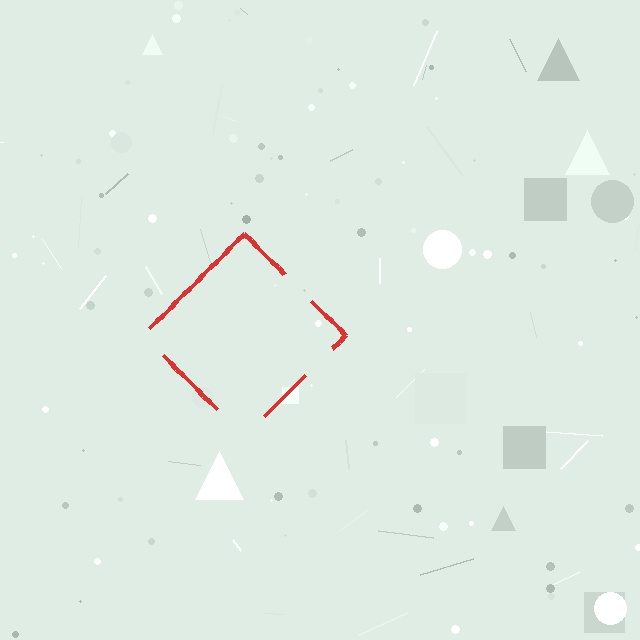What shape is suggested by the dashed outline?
The dashed outline suggests a diamond.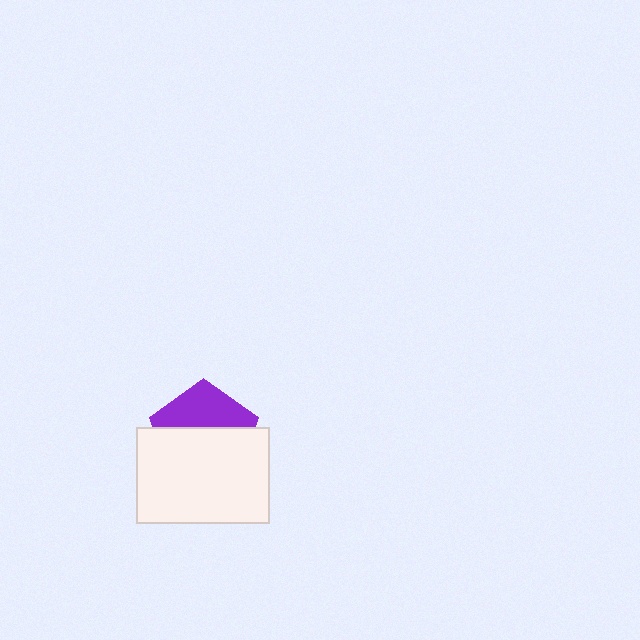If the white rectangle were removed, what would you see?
You would see the complete purple pentagon.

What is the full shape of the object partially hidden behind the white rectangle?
The partially hidden object is a purple pentagon.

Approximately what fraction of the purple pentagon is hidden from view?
Roughly 59% of the purple pentagon is hidden behind the white rectangle.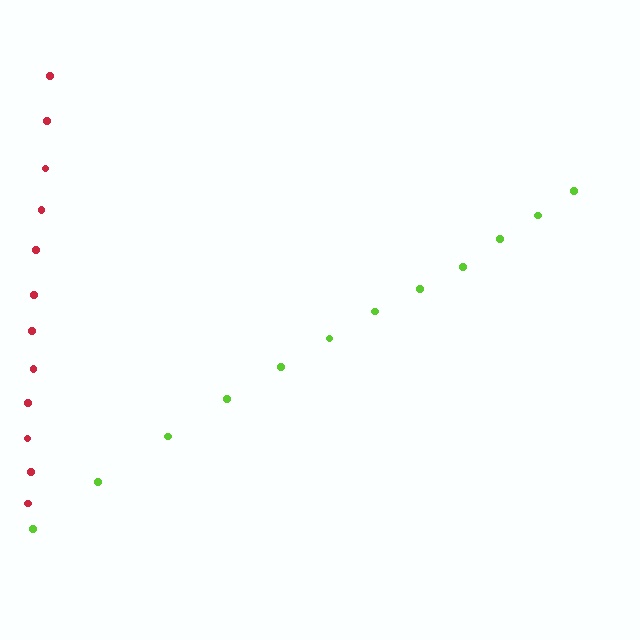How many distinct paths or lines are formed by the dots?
There are 2 distinct paths.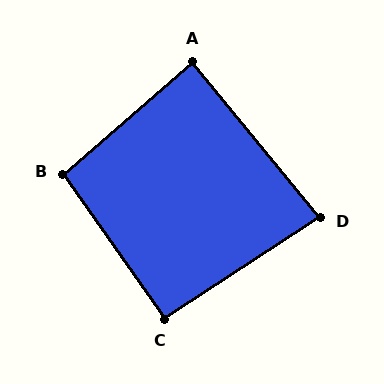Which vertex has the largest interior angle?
B, at approximately 96 degrees.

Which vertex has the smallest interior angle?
D, at approximately 84 degrees.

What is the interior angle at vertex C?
Approximately 92 degrees (approximately right).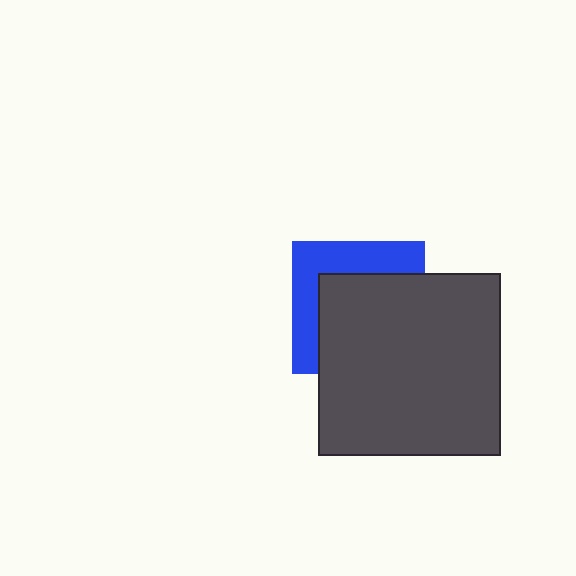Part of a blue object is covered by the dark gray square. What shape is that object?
It is a square.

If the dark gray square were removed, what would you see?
You would see the complete blue square.